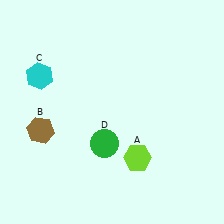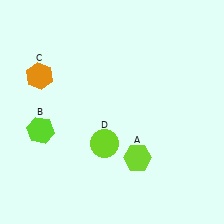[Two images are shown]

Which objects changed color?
B changed from brown to lime. C changed from cyan to orange. D changed from green to lime.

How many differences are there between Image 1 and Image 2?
There are 3 differences between the two images.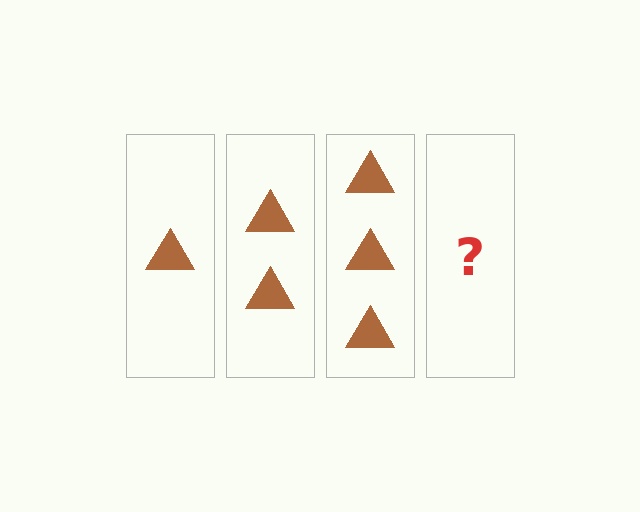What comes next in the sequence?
The next element should be 4 triangles.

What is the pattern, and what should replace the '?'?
The pattern is that each step adds one more triangle. The '?' should be 4 triangles.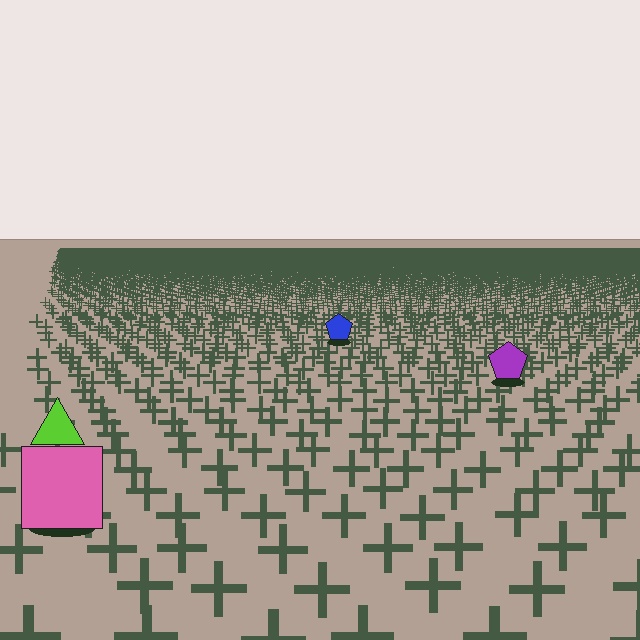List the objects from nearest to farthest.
From nearest to farthest: the pink square, the lime triangle, the purple pentagon, the blue pentagon.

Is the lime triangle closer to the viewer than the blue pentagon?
Yes. The lime triangle is closer — you can tell from the texture gradient: the ground texture is coarser near it.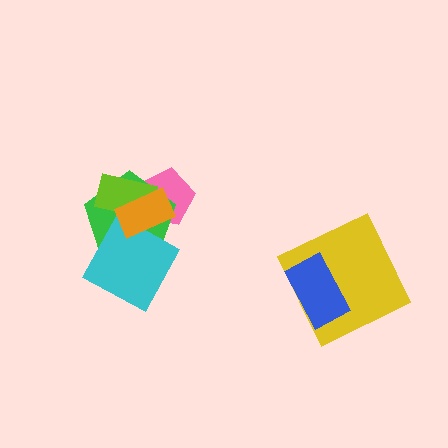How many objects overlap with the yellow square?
1 object overlaps with the yellow square.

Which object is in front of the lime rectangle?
The orange rectangle is in front of the lime rectangle.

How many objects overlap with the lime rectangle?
3 objects overlap with the lime rectangle.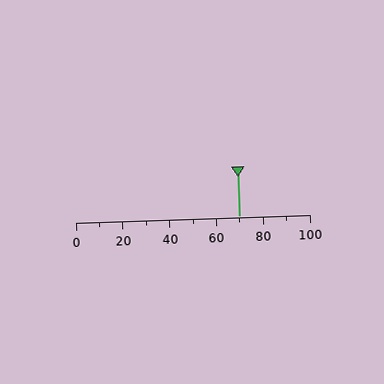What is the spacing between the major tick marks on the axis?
The major ticks are spaced 20 apart.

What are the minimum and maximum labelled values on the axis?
The axis runs from 0 to 100.